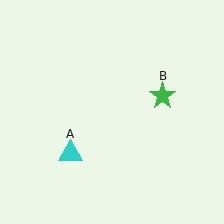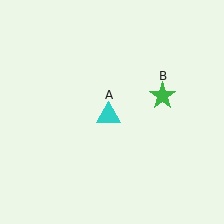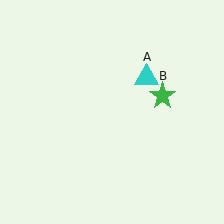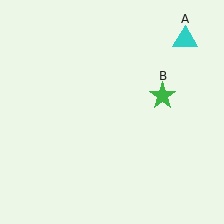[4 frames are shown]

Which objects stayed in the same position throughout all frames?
Green star (object B) remained stationary.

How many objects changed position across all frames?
1 object changed position: cyan triangle (object A).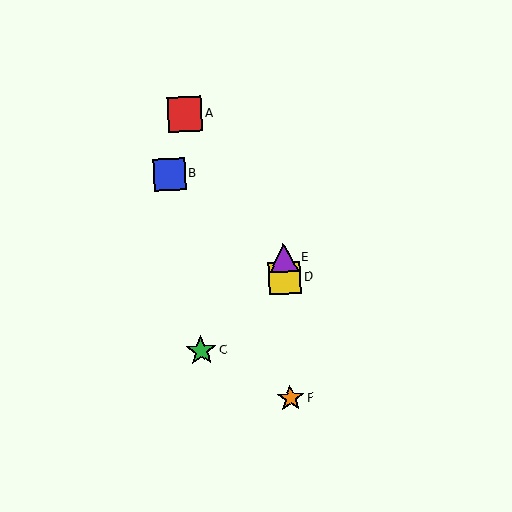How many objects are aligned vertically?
3 objects (D, E, F) are aligned vertically.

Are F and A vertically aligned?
No, F is at x≈291 and A is at x≈185.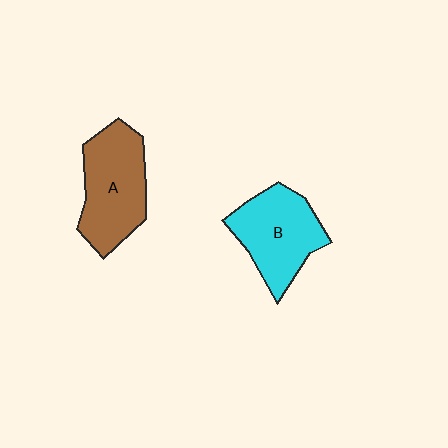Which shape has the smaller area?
Shape B (cyan).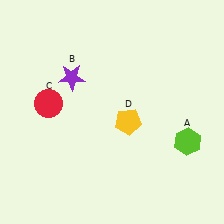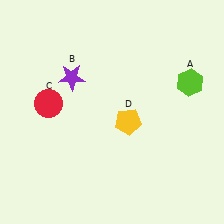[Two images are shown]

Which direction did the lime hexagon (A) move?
The lime hexagon (A) moved up.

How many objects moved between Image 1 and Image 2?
1 object moved between the two images.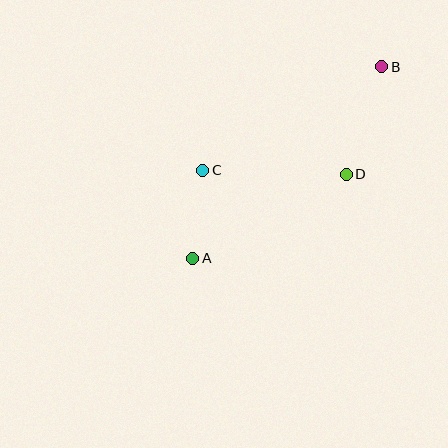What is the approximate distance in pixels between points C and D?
The distance between C and D is approximately 144 pixels.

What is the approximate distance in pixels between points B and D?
The distance between B and D is approximately 113 pixels.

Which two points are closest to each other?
Points A and C are closest to each other.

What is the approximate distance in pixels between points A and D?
The distance between A and D is approximately 175 pixels.